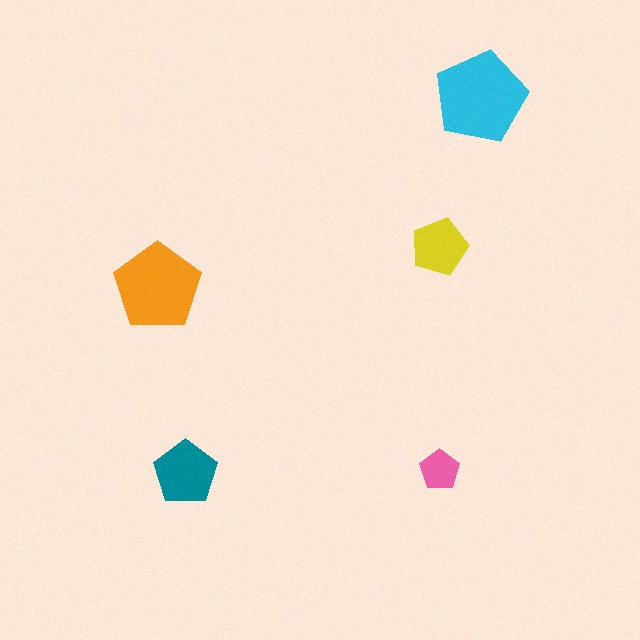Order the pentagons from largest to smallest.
the cyan one, the orange one, the teal one, the yellow one, the pink one.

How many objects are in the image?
There are 5 objects in the image.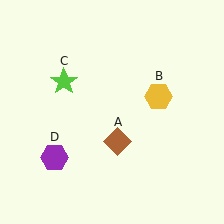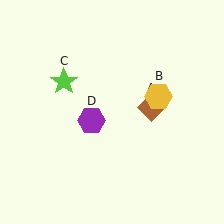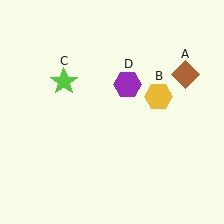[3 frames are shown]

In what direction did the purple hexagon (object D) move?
The purple hexagon (object D) moved up and to the right.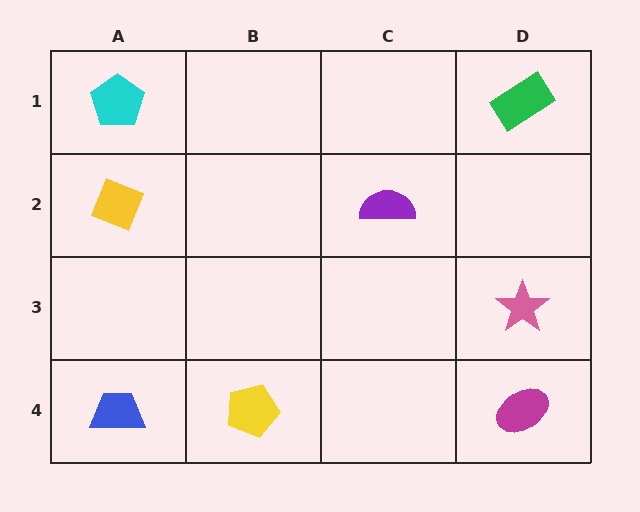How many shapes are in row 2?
2 shapes.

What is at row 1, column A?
A cyan pentagon.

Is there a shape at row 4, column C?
No, that cell is empty.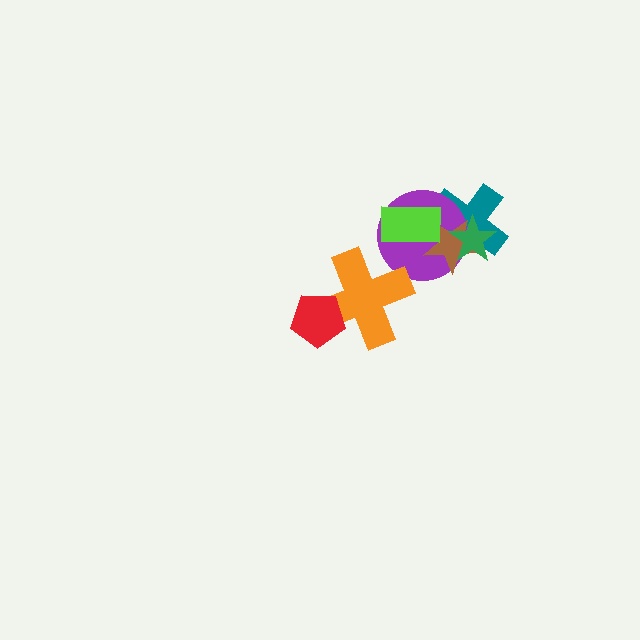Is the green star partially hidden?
No, no other shape covers it.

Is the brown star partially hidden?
Yes, it is partially covered by another shape.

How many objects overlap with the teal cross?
4 objects overlap with the teal cross.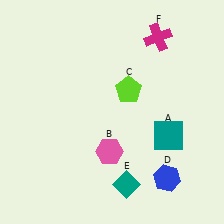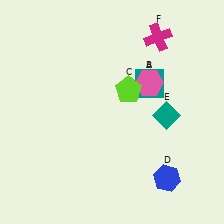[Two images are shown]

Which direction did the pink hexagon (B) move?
The pink hexagon (B) moved up.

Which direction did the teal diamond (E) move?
The teal diamond (E) moved up.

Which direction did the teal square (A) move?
The teal square (A) moved up.